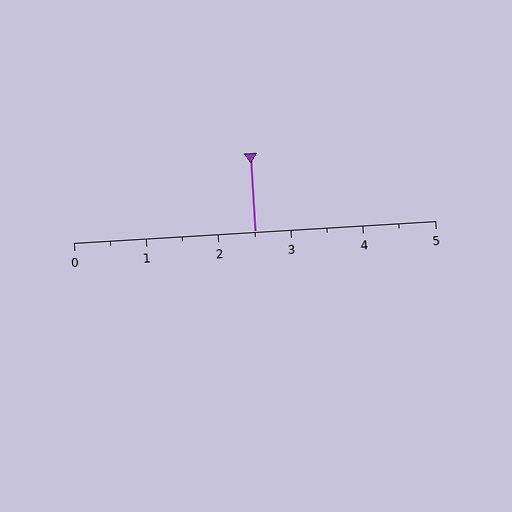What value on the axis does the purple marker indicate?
The marker indicates approximately 2.5.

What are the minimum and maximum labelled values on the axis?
The axis runs from 0 to 5.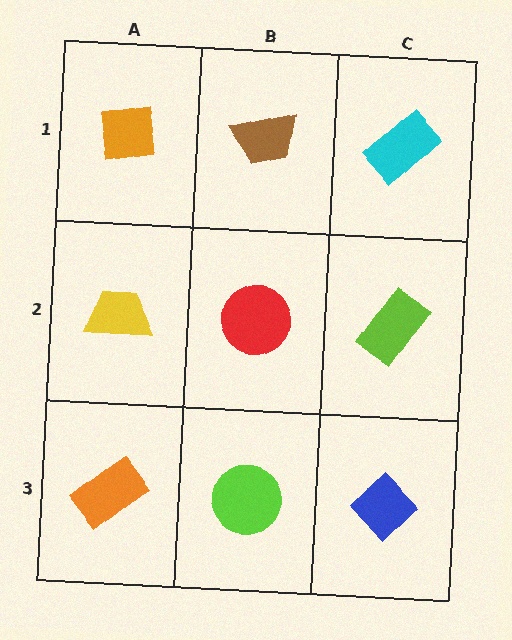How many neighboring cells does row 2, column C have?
3.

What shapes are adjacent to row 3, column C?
A lime rectangle (row 2, column C), a lime circle (row 3, column B).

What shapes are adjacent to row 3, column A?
A yellow trapezoid (row 2, column A), a lime circle (row 3, column B).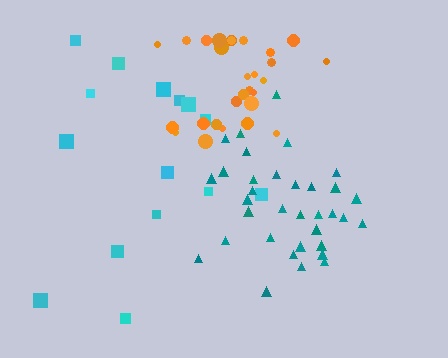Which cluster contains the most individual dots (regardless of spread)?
Teal (34).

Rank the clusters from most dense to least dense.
orange, teal, cyan.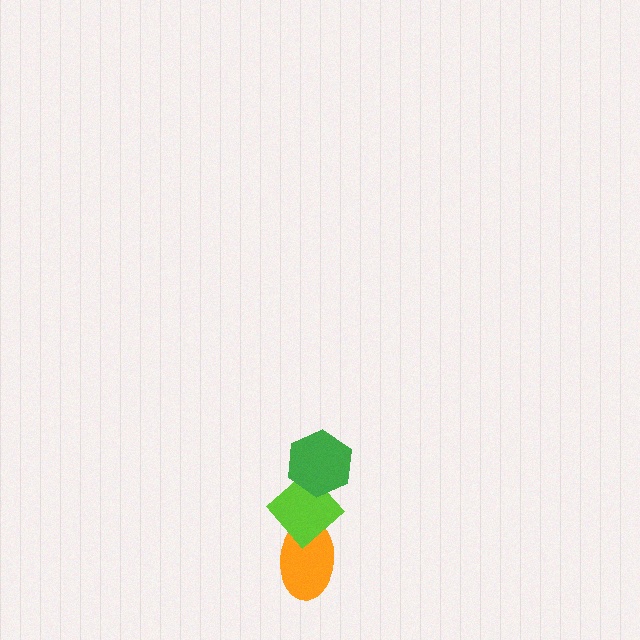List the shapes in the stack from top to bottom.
From top to bottom: the green hexagon, the lime diamond, the orange ellipse.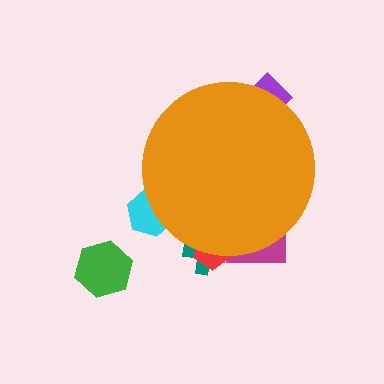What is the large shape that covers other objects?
An orange circle.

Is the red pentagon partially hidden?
Yes, the red pentagon is partially hidden behind the orange circle.